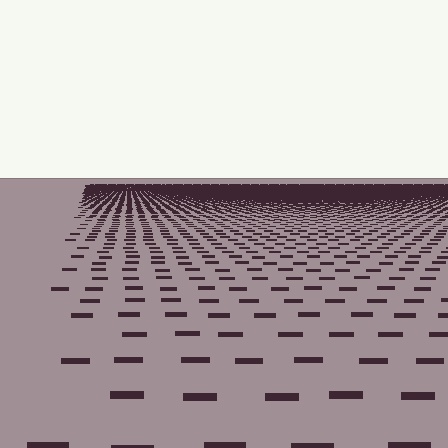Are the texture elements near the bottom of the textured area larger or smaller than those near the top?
Larger. Near the bottom, elements are closer to the viewer and appear at a bigger on-screen size.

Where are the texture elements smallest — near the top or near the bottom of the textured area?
Near the top.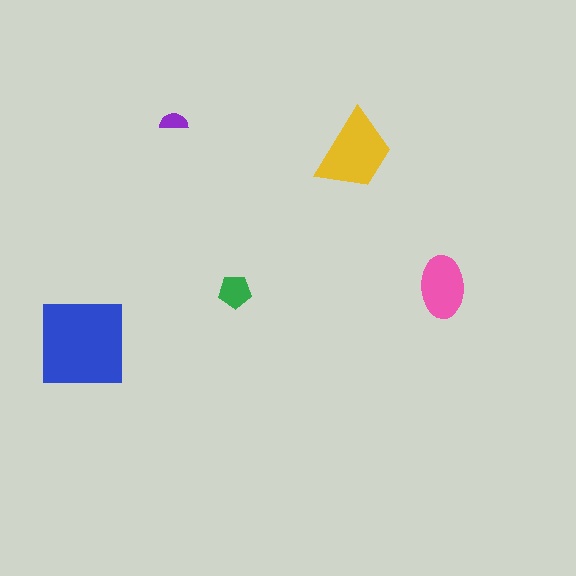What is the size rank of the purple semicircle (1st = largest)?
5th.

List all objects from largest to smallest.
The blue square, the yellow trapezoid, the pink ellipse, the green pentagon, the purple semicircle.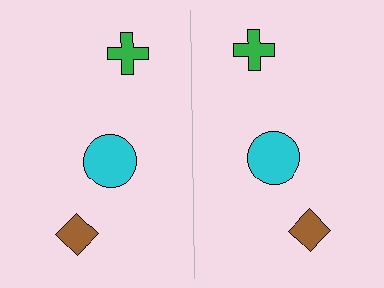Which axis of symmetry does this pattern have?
The pattern has a vertical axis of symmetry running through the center of the image.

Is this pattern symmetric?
Yes, this pattern has bilateral (reflection) symmetry.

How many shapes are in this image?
There are 6 shapes in this image.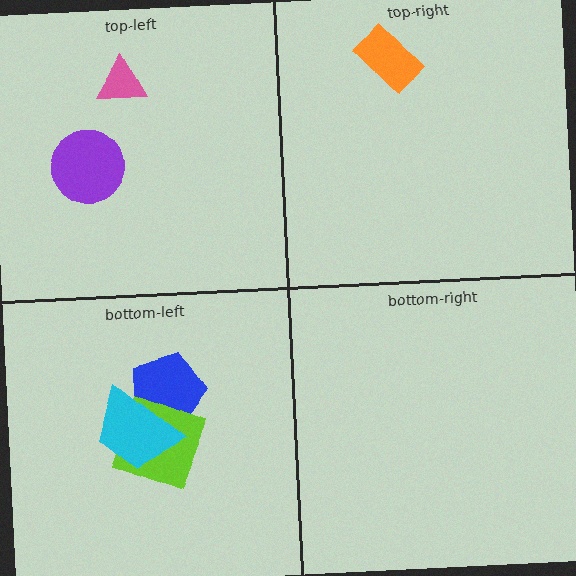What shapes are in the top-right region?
The orange rectangle.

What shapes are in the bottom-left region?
The blue pentagon, the lime square, the cyan trapezoid.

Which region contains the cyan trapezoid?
The bottom-left region.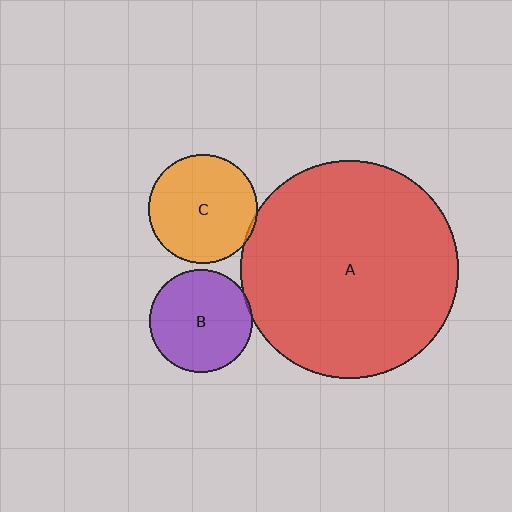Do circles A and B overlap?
Yes.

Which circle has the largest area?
Circle A (red).